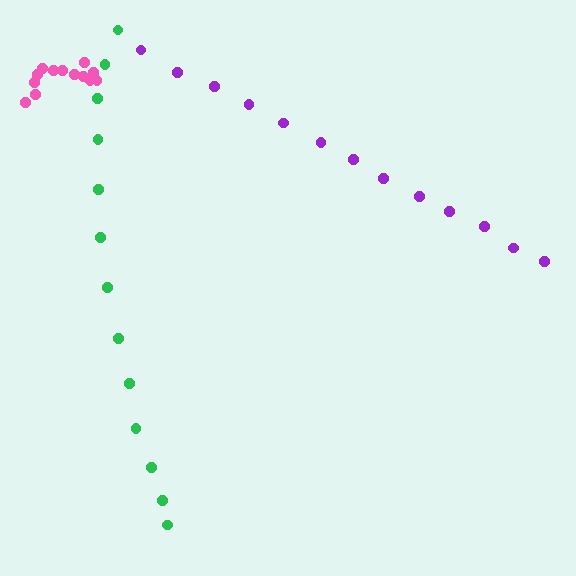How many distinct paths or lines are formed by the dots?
There are 3 distinct paths.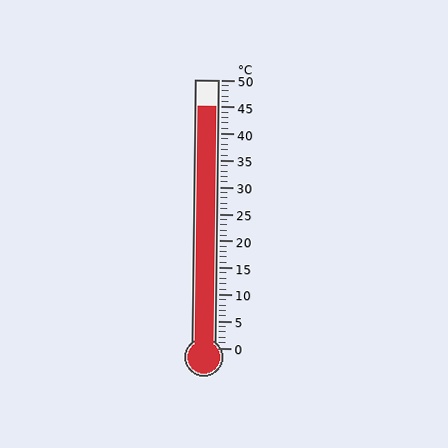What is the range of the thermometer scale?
The thermometer scale ranges from 0°C to 50°C.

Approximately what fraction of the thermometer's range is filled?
The thermometer is filled to approximately 90% of its range.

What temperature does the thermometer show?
The thermometer shows approximately 45°C.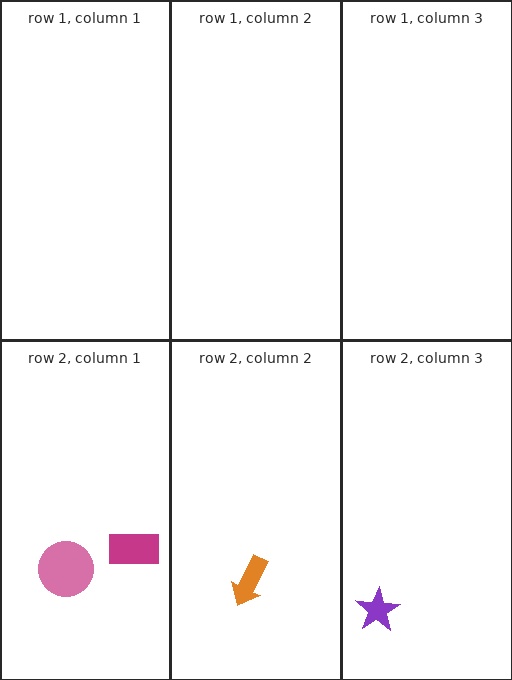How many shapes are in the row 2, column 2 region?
1.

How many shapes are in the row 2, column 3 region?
1.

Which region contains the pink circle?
The row 2, column 1 region.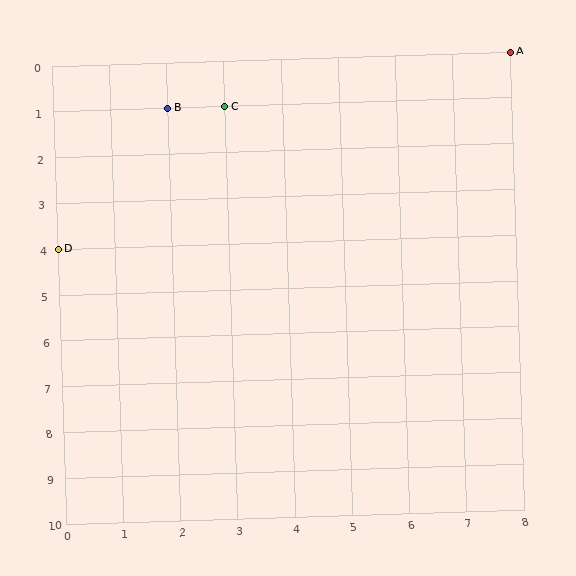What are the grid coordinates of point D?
Point D is at grid coordinates (0, 4).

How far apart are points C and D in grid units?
Points C and D are 3 columns and 3 rows apart (about 4.2 grid units diagonally).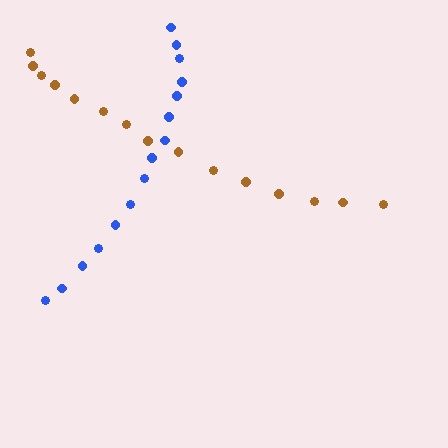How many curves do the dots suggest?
There are 2 distinct paths.